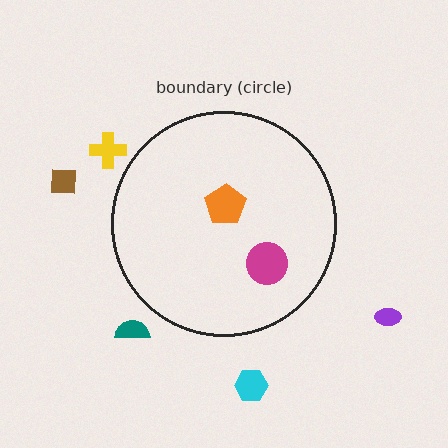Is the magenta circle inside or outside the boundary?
Inside.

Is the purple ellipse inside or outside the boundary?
Outside.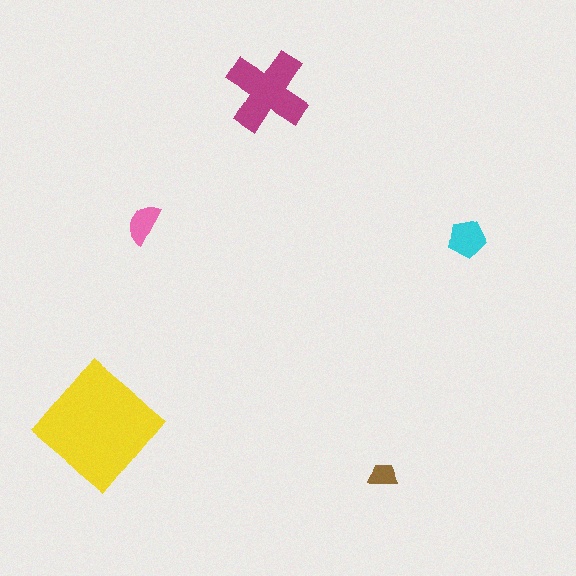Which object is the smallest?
The brown trapezoid.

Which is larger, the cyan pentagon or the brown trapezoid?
The cyan pentagon.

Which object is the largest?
The yellow diamond.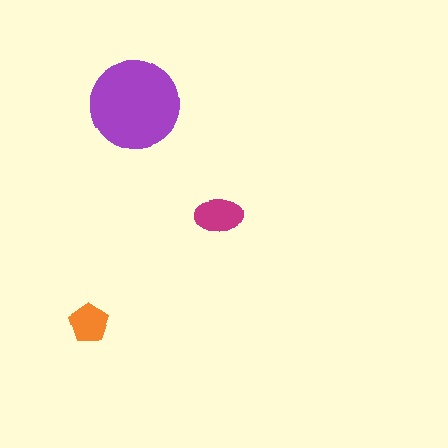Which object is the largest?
The purple circle.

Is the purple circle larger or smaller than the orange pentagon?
Larger.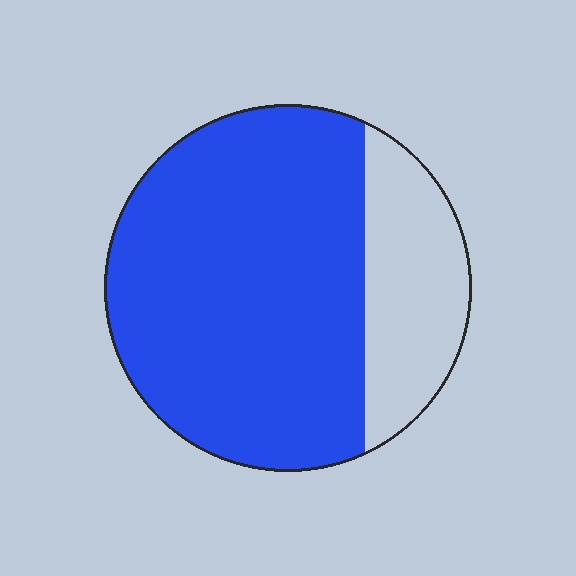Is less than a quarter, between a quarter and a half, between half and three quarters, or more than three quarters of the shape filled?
More than three quarters.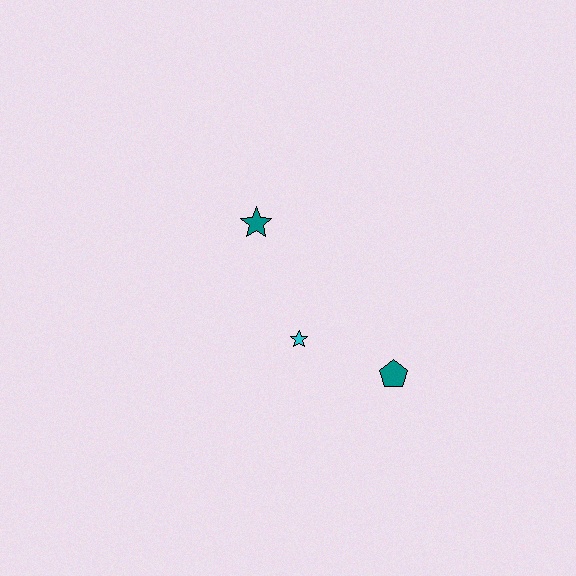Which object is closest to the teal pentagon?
The cyan star is closest to the teal pentagon.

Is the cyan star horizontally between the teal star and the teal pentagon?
Yes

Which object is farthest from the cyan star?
The teal star is farthest from the cyan star.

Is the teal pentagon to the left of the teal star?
No